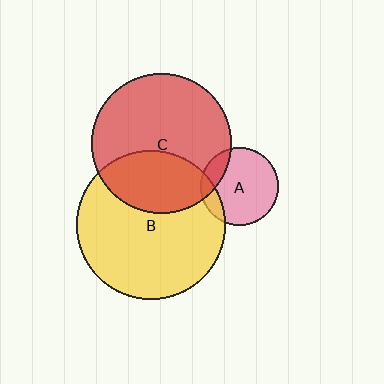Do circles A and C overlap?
Yes.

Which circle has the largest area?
Circle B (yellow).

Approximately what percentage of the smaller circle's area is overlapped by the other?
Approximately 20%.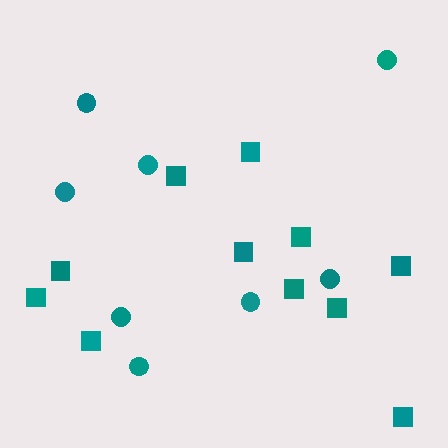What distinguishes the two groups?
There are 2 groups: one group of squares (11) and one group of circles (8).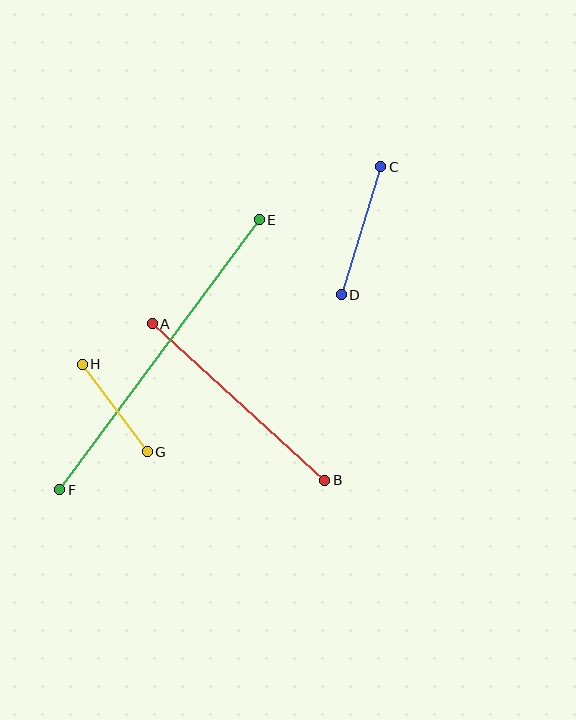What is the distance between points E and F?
The distance is approximately 336 pixels.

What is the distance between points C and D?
The distance is approximately 134 pixels.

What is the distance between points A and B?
The distance is approximately 233 pixels.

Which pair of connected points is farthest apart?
Points E and F are farthest apart.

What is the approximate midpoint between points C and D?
The midpoint is at approximately (361, 231) pixels.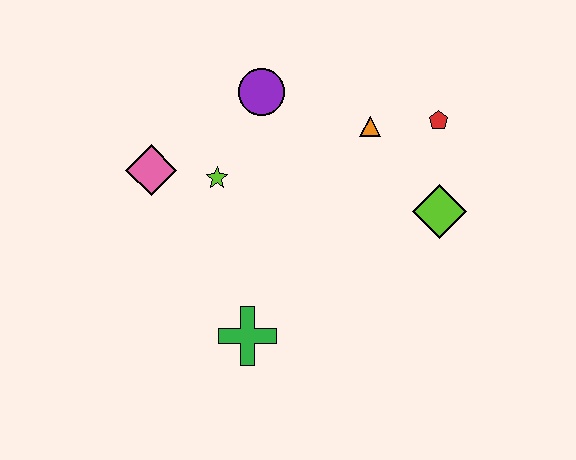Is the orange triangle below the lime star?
No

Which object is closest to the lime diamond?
The red pentagon is closest to the lime diamond.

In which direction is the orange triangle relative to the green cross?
The orange triangle is above the green cross.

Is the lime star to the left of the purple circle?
Yes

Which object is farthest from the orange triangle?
The green cross is farthest from the orange triangle.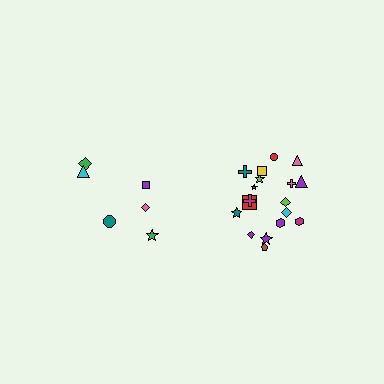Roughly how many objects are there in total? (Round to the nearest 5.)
Roughly 25 objects in total.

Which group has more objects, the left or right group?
The right group.